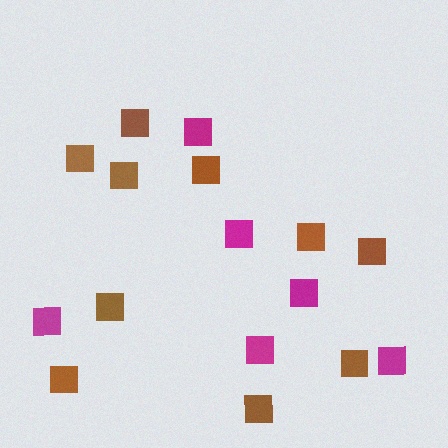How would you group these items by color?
There are 2 groups: one group of brown squares (10) and one group of magenta squares (6).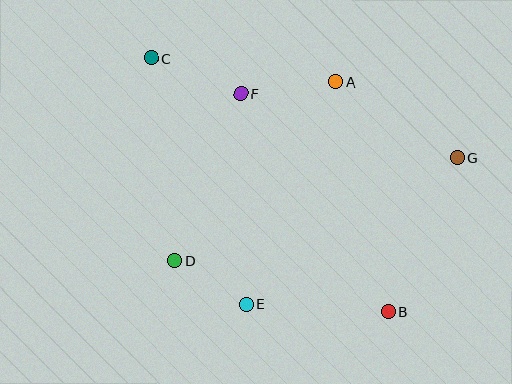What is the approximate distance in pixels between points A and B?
The distance between A and B is approximately 235 pixels.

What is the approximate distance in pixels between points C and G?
The distance between C and G is approximately 322 pixels.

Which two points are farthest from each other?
Points B and C are farthest from each other.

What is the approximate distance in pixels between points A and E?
The distance between A and E is approximately 239 pixels.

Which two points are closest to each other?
Points D and E are closest to each other.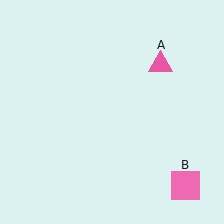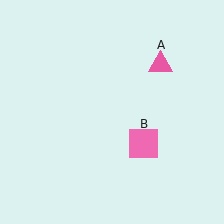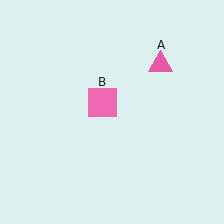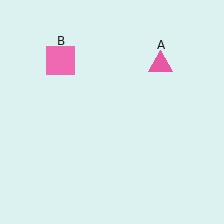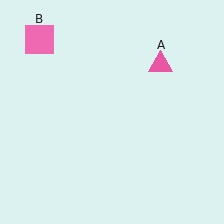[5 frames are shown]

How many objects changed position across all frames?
1 object changed position: pink square (object B).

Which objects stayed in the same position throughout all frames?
Pink triangle (object A) remained stationary.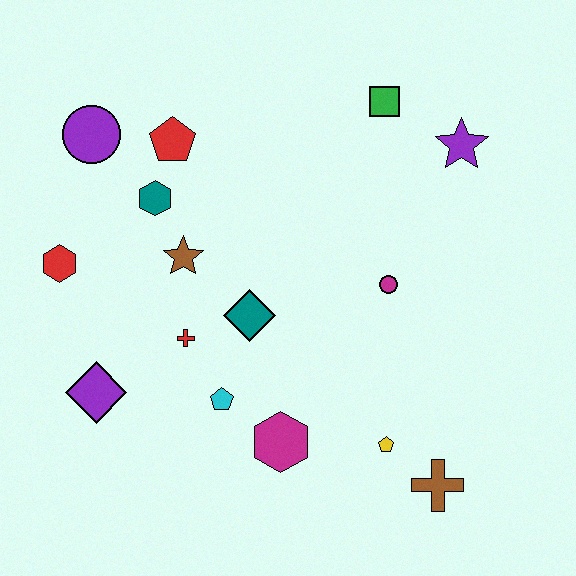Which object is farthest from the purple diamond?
The purple star is farthest from the purple diamond.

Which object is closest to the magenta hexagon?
The cyan pentagon is closest to the magenta hexagon.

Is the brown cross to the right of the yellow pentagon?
Yes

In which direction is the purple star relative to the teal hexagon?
The purple star is to the right of the teal hexagon.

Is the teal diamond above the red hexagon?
No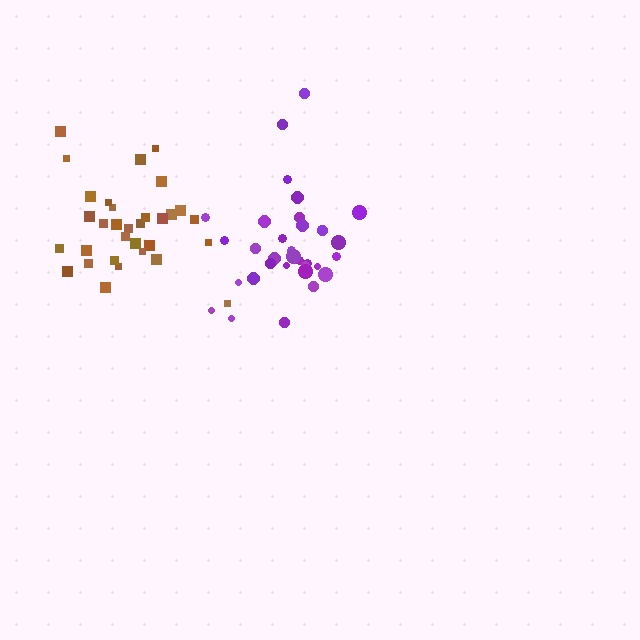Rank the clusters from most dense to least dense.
brown, purple.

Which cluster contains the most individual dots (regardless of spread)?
Purple (33).